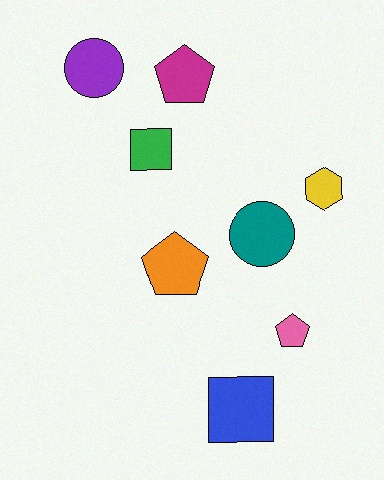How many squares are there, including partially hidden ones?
There are 2 squares.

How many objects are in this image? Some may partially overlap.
There are 8 objects.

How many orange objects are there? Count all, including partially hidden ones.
There is 1 orange object.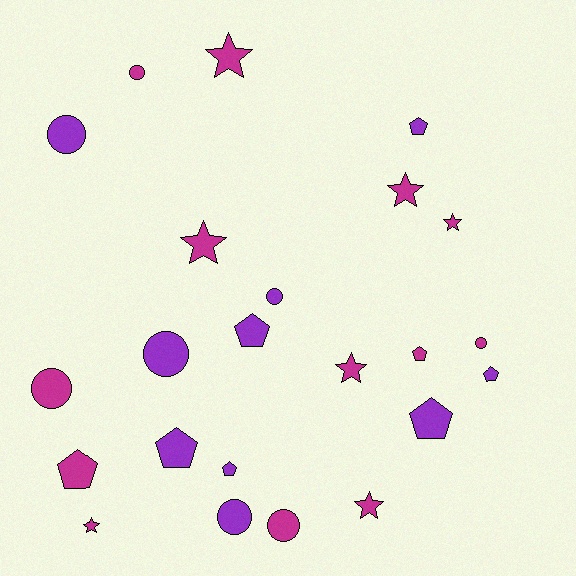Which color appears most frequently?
Magenta, with 13 objects.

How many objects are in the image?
There are 23 objects.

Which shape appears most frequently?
Circle, with 8 objects.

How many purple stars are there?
There are no purple stars.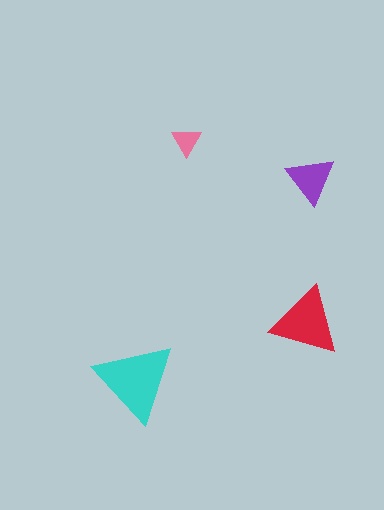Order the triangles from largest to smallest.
the cyan one, the red one, the purple one, the pink one.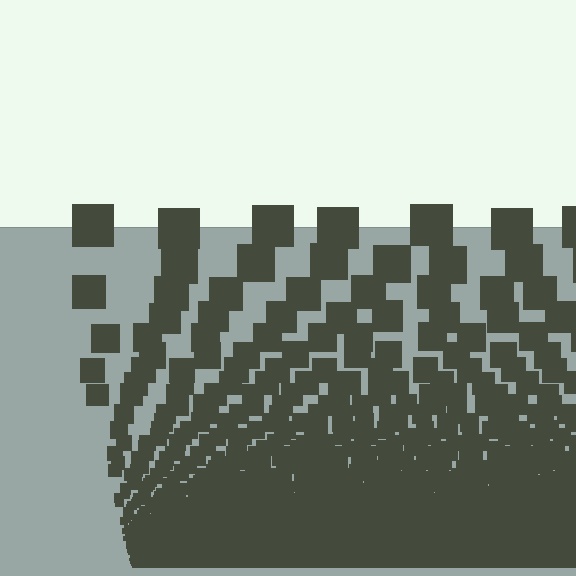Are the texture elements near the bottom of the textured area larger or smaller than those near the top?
Smaller. The gradient is inverted — elements near the bottom are smaller and denser.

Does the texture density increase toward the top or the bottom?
Density increases toward the bottom.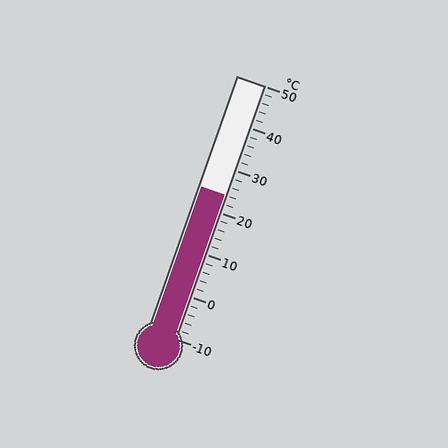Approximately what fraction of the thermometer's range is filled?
The thermometer is filled to approximately 55% of its range.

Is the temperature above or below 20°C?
The temperature is above 20°C.